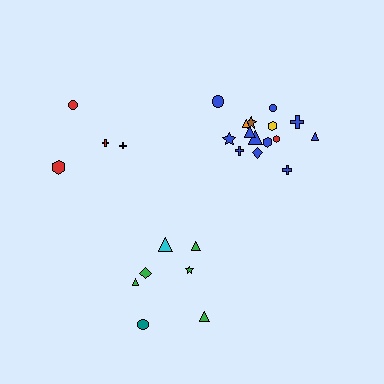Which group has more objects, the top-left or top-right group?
The top-right group.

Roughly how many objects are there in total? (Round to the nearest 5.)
Roughly 25 objects in total.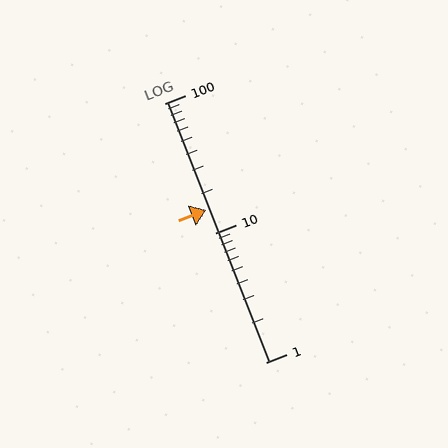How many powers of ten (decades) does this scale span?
The scale spans 2 decades, from 1 to 100.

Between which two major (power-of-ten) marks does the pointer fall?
The pointer is between 10 and 100.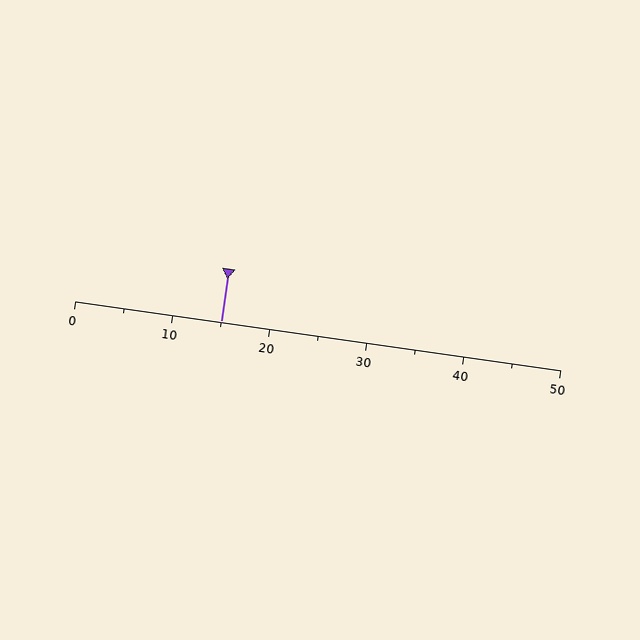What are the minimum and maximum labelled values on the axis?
The axis runs from 0 to 50.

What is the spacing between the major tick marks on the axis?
The major ticks are spaced 10 apart.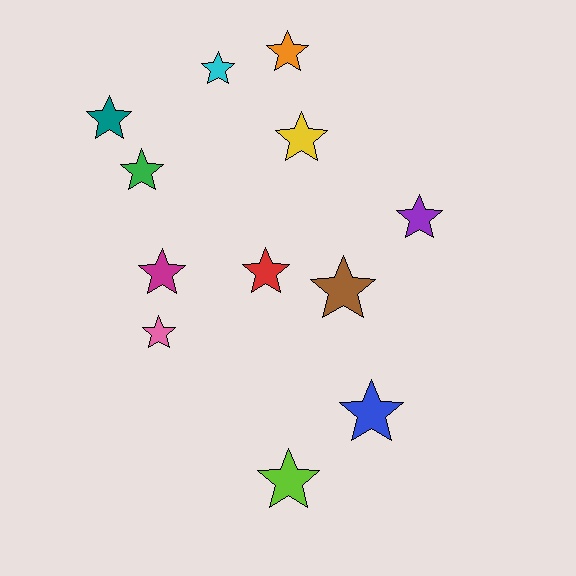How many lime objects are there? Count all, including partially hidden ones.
There is 1 lime object.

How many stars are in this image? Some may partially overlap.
There are 12 stars.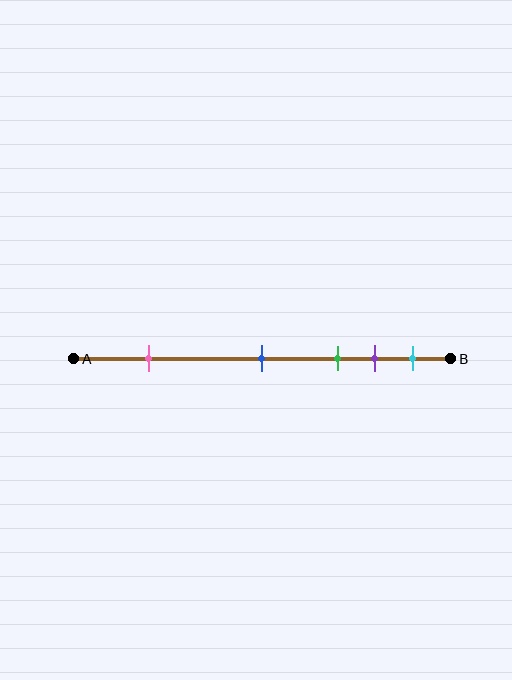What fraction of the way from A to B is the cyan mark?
The cyan mark is approximately 90% (0.9) of the way from A to B.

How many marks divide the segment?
There are 5 marks dividing the segment.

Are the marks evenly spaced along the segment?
No, the marks are not evenly spaced.